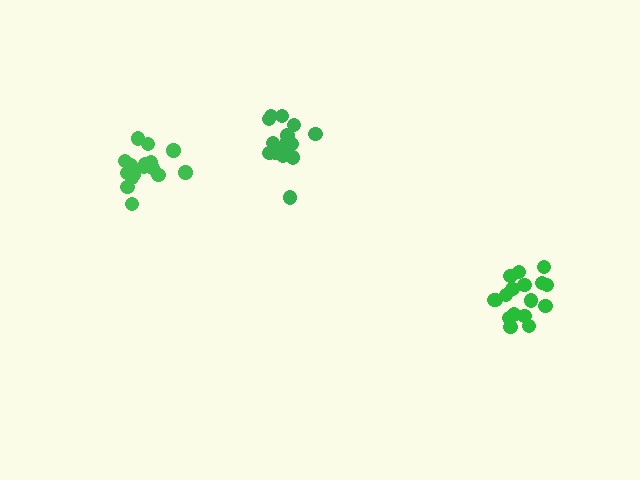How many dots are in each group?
Group 1: 16 dots, Group 2: 17 dots, Group 3: 16 dots (49 total).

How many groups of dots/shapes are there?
There are 3 groups.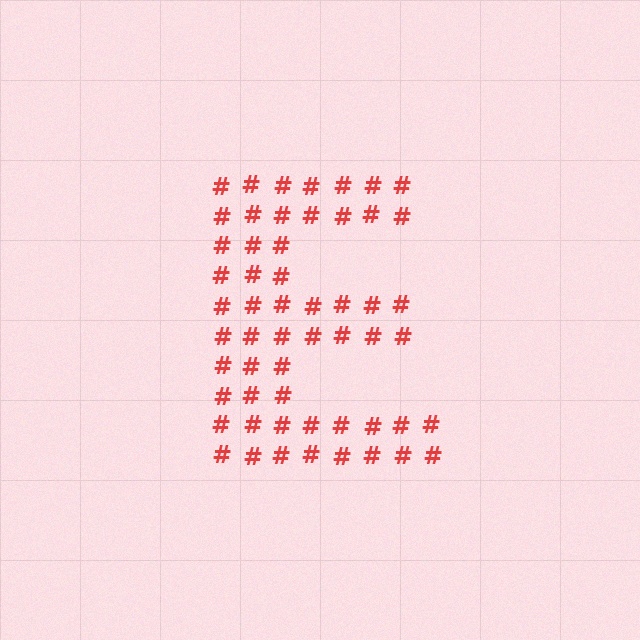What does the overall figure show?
The overall figure shows the letter E.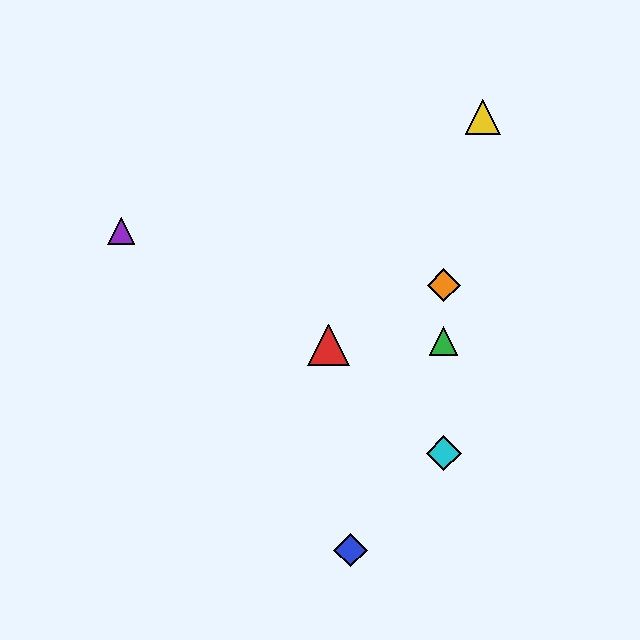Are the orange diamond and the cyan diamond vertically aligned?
Yes, both are at x≈444.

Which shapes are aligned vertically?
The green triangle, the orange diamond, the cyan diamond are aligned vertically.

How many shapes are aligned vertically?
3 shapes (the green triangle, the orange diamond, the cyan diamond) are aligned vertically.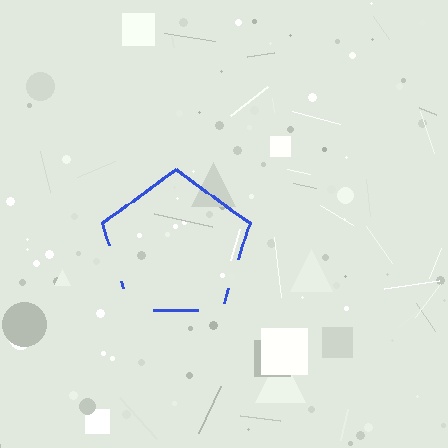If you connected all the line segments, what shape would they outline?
They would outline a pentagon.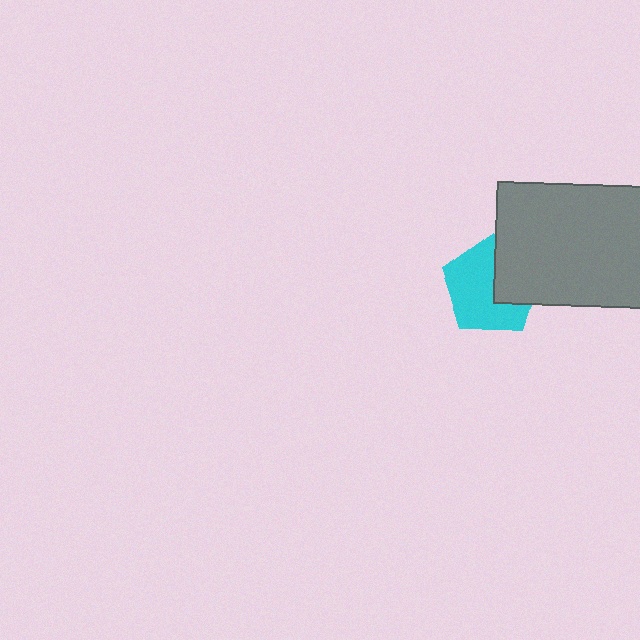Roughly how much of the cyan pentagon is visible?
About half of it is visible (roughly 64%).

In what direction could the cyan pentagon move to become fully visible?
The cyan pentagon could move left. That would shift it out from behind the gray rectangle entirely.